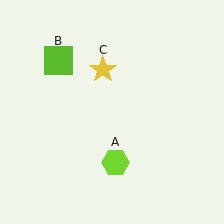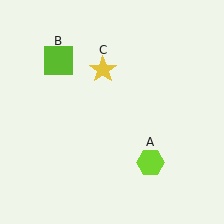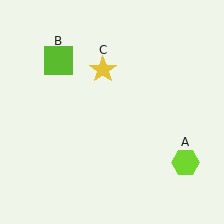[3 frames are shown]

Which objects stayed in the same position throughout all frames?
Lime square (object B) and yellow star (object C) remained stationary.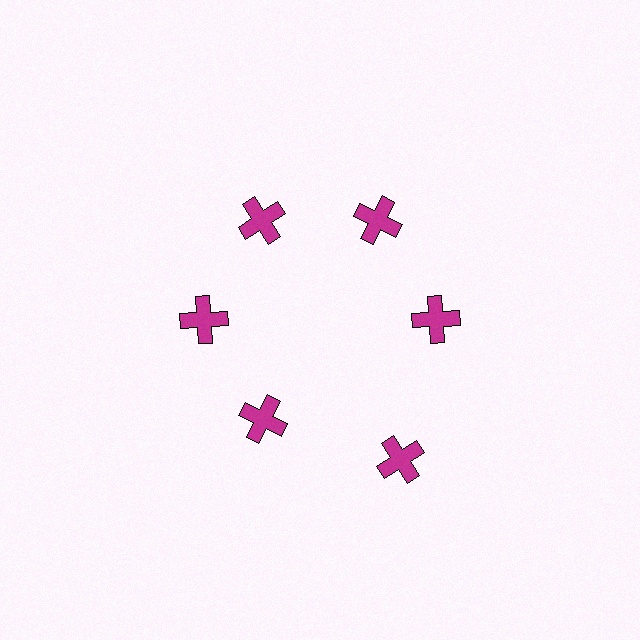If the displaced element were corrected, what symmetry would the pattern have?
It would have 6-fold rotational symmetry — the pattern would map onto itself every 60 degrees.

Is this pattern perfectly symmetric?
No. The 6 magenta crosses are arranged in a ring, but one element near the 5 o'clock position is pushed outward from the center, breaking the 6-fold rotational symmetry.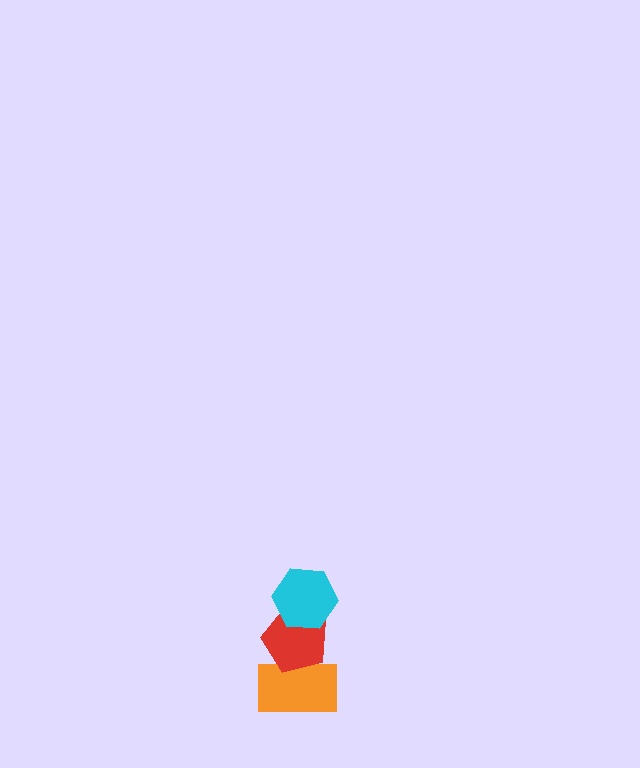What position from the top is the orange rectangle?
The orange rectangle is 3rd from the top.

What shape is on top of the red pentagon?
The cyan hexagon is on top of the red pentagon.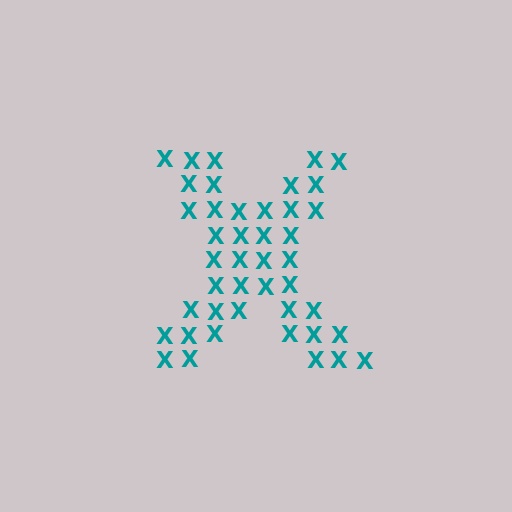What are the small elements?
The small elements are letter X's.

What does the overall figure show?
The overall figure shows the letter X.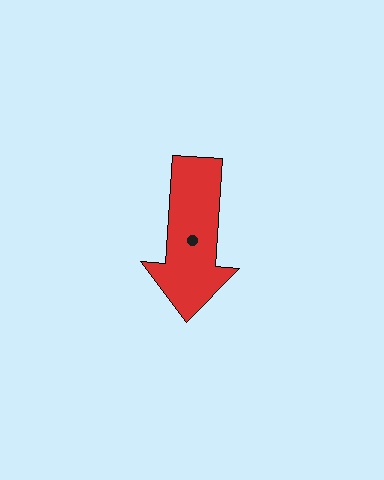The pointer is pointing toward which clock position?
Roughly 6 o'clock.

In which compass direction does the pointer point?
South.